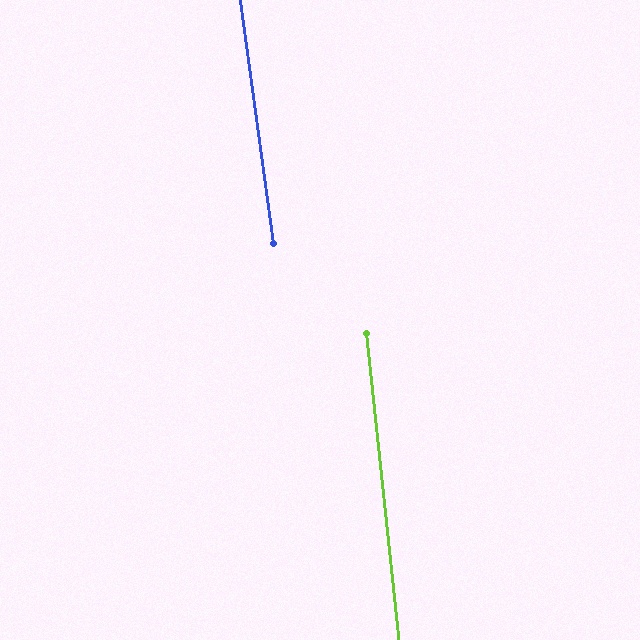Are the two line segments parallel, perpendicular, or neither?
Parallel — their directions differ by only 1.6°.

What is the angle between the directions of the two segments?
Approximately 2 degrees.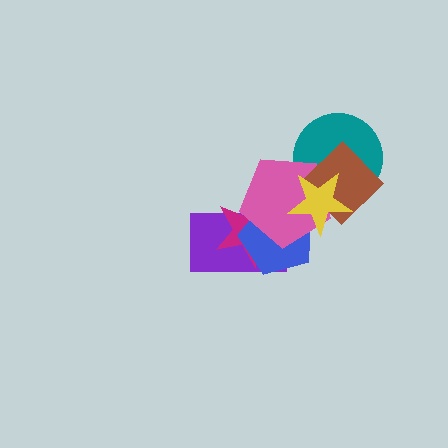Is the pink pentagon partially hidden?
Yes, it is partially covered by another shape.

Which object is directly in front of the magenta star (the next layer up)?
The blue pentagon is directly in front of the magenta star.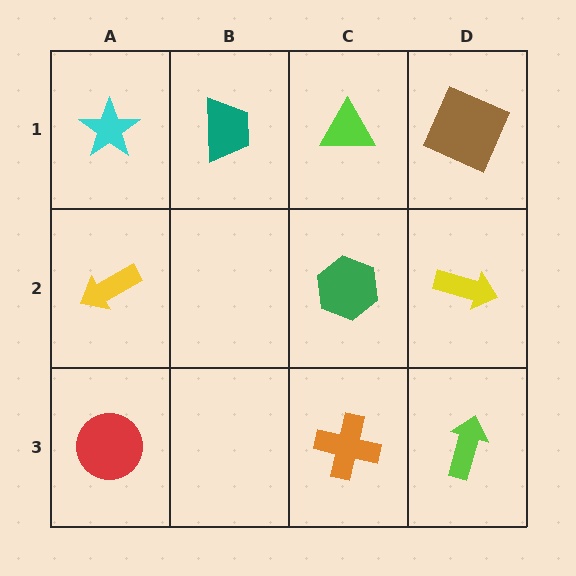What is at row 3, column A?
A red circle.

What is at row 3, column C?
An orange cross.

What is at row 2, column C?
A green hexagon.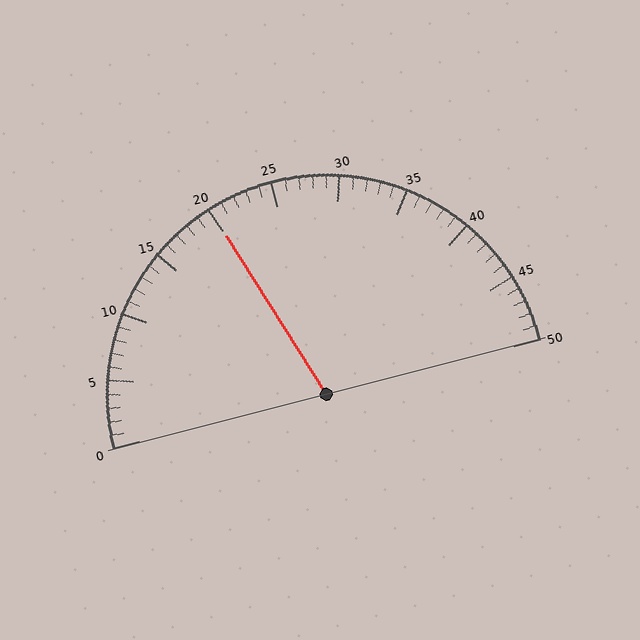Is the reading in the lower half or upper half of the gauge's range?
The reading is in the lower half of the range (0 to 50).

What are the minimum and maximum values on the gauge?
The gauge ranges from 0 to 50.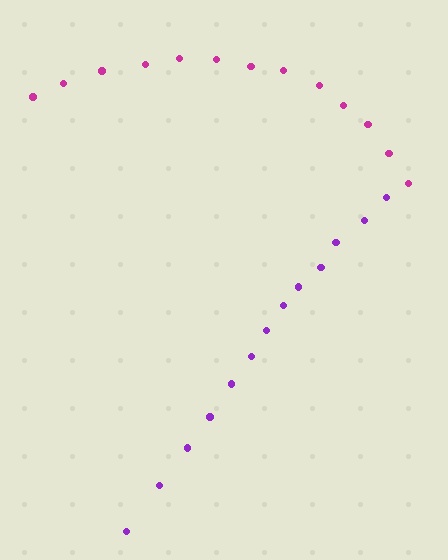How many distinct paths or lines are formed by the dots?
There are 2 distinct paths.